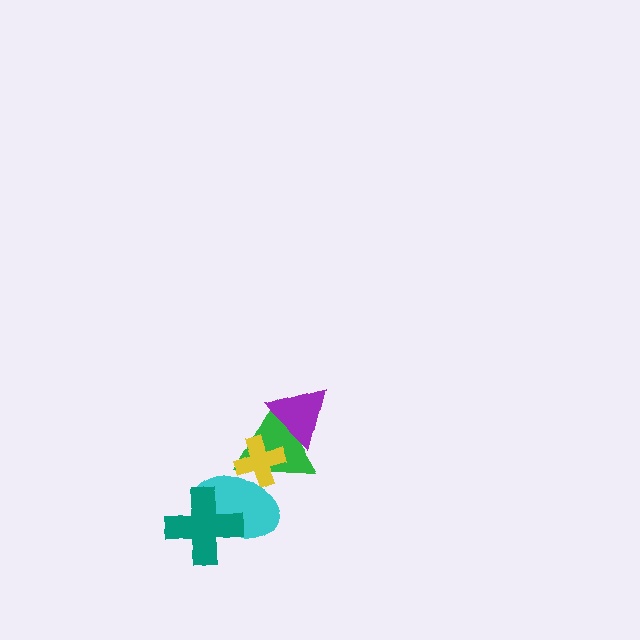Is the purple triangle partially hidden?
No, no other shape covers it.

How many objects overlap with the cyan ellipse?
3 objects overlap with the cyan ellipse.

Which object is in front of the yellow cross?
The cyan ellipse is in front of the yellow cross.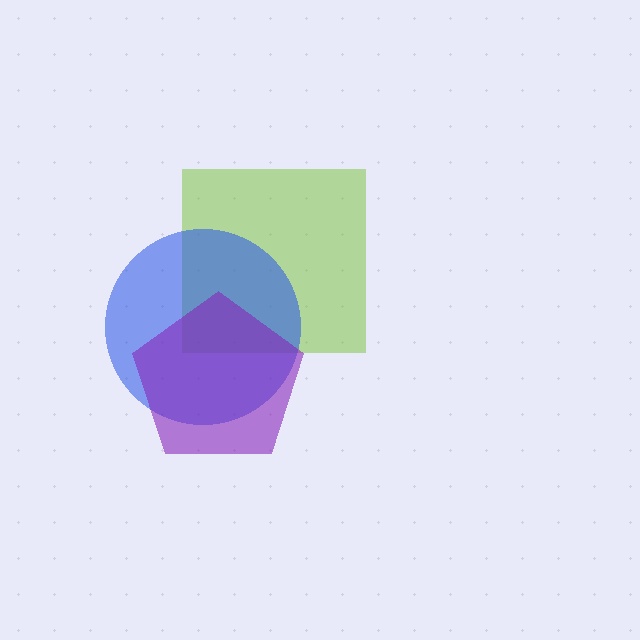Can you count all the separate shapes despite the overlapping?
Yes, there are 3 separate shapes.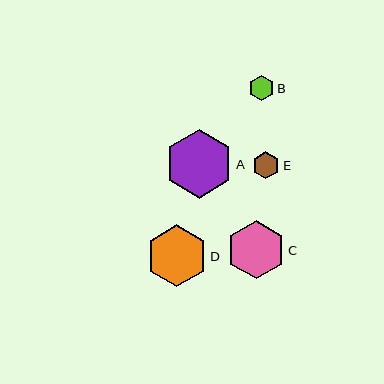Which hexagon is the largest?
Hexagon A is the largest with a size of approximately 68 pixels.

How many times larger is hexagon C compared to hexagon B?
Hexagon C is approximately 2.3 times the size of hexagon B.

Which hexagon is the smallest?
Hexagon B is the smallest with a size of approximately 25 pixels.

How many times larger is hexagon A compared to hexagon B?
Hexagon A is approximately 2.7 times the size of hexagon B.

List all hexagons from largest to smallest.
From largest to smallest: A, D, C, E, B.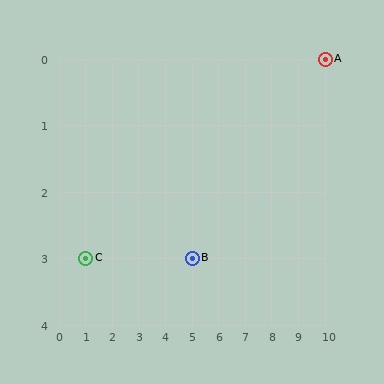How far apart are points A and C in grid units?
Points A and C are 9 columns and 3 rows apart (about 9.5 grid units diagonally).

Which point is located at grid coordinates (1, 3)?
Point C is at (1, 3).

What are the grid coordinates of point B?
Point B is at grid coordinates (5, 3).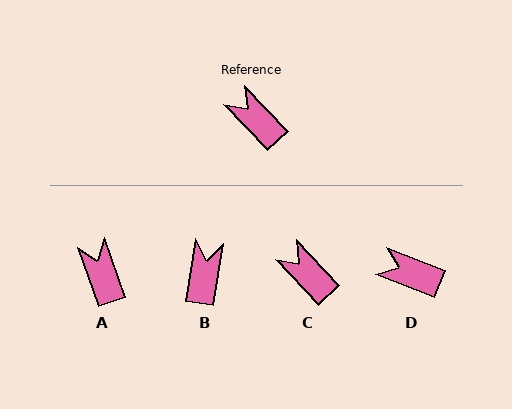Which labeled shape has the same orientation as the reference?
C.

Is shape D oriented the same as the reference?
No, it is off by about 26 degrees.